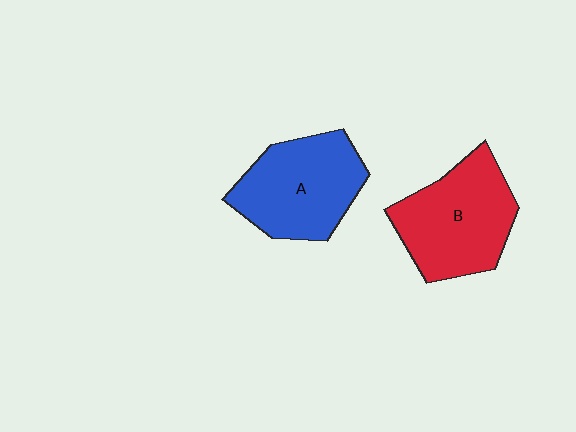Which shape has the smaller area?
Shape A (blue).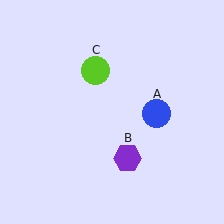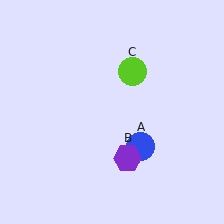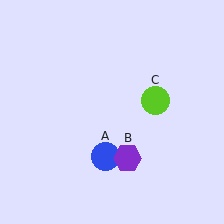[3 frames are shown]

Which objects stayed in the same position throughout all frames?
Purple hexagon (object B) remained stationary.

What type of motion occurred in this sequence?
The blue circle (object A), lime circle (object C) rotated clockwise around the center of the scene.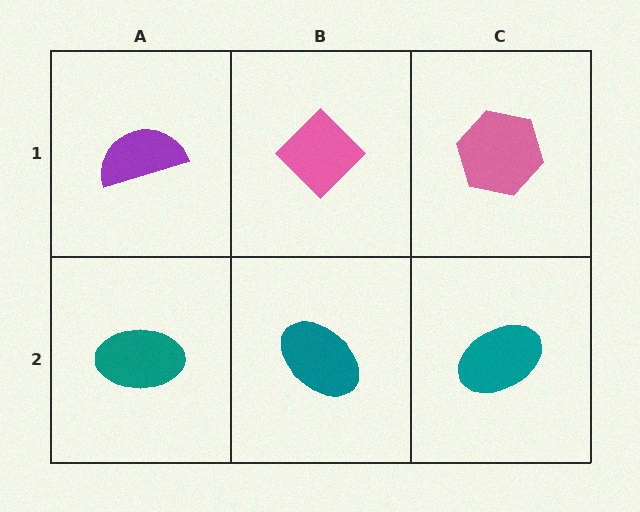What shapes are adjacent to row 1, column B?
A teal ellipse (row 2, column B), a purple semicircle (row 1, column A), a pink hexagon (row 1, column C).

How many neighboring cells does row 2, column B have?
3.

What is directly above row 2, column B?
A pink diamond.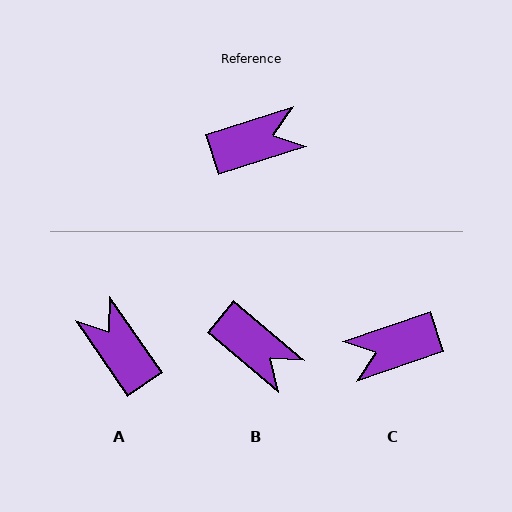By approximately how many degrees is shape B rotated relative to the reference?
Approximately 58 degrees clockwise.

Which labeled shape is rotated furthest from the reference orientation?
C, about 179 degrees away.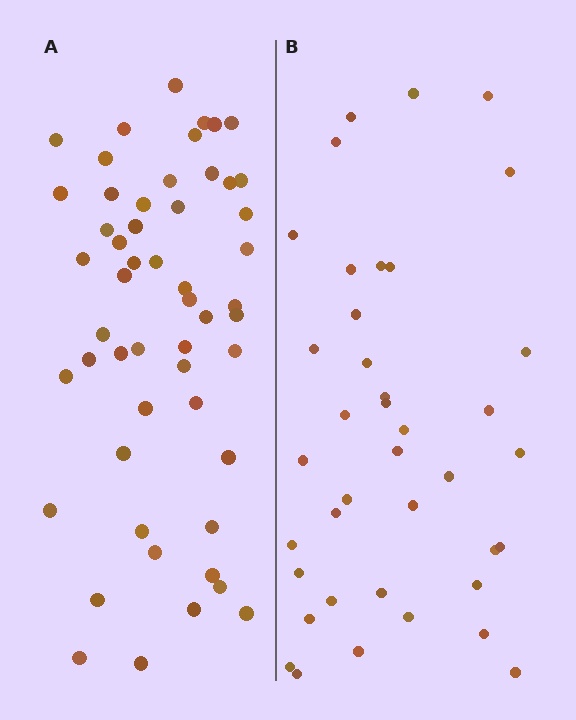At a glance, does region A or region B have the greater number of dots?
Region A (the left region) has more dots.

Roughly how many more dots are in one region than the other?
Region A has approximately 15 more dots than region B.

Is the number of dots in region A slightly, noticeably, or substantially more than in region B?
Region A has noticeably more, but not dramatically so. The ratio is roughly 1.4 to 1.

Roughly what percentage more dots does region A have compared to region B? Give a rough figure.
About 35% more.